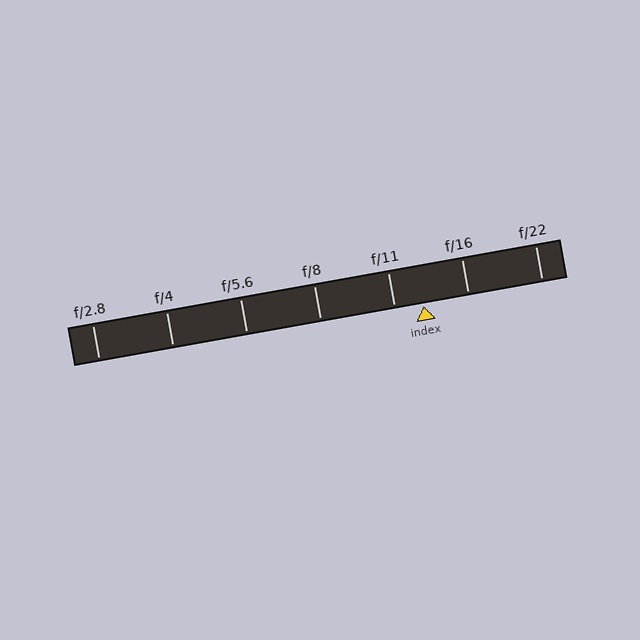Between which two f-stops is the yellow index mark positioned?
The index mark is between f/11 and f/16.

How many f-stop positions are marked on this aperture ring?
There are 7 f-stop positions marked.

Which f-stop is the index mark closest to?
The index mark is closest to f/11.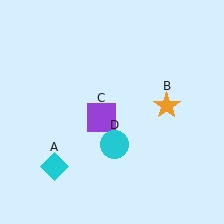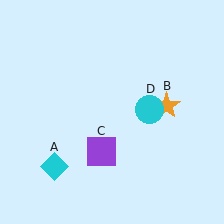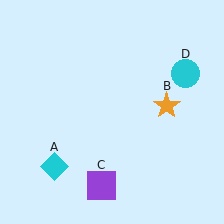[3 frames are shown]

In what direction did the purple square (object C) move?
The purple square (object C) moved down.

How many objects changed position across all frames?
2 objects changed position: purple square (object C), cyan circle (object D).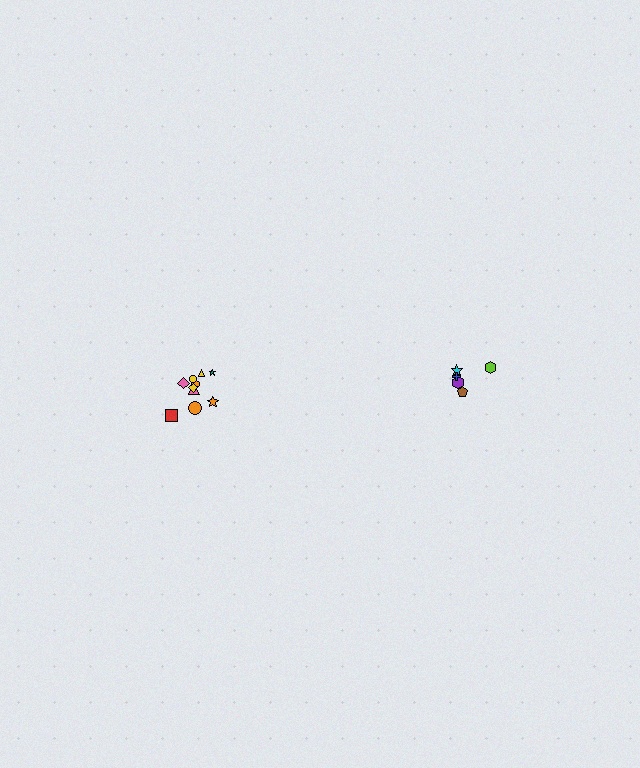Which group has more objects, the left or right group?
The left group.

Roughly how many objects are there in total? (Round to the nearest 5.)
Roughly 15 objects in total.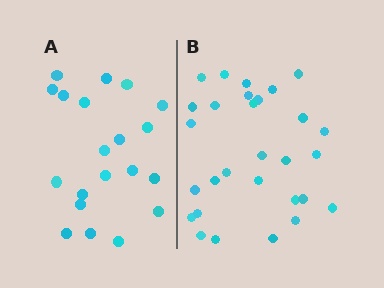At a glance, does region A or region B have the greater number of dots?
Region B (the right region) has more dots.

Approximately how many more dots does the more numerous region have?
Region B has roughly 8 or so more dots than region A.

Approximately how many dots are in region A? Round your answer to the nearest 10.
About 20 dots.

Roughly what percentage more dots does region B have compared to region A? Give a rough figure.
About 45% more.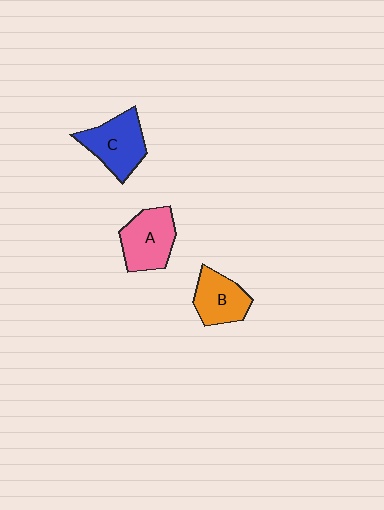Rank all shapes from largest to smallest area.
From largest to smallest: C (blue), A (pink), B (orange).